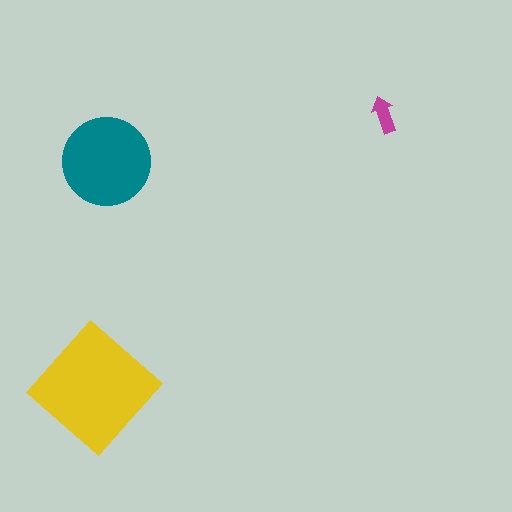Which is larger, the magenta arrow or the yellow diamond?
The yellow diamond.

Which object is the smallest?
The magenta arrow.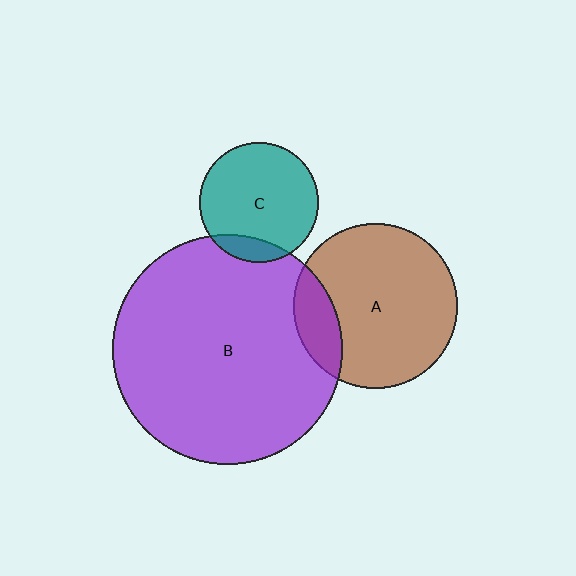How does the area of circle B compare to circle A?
Approximately 2.0 times.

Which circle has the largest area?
Circle B (purple).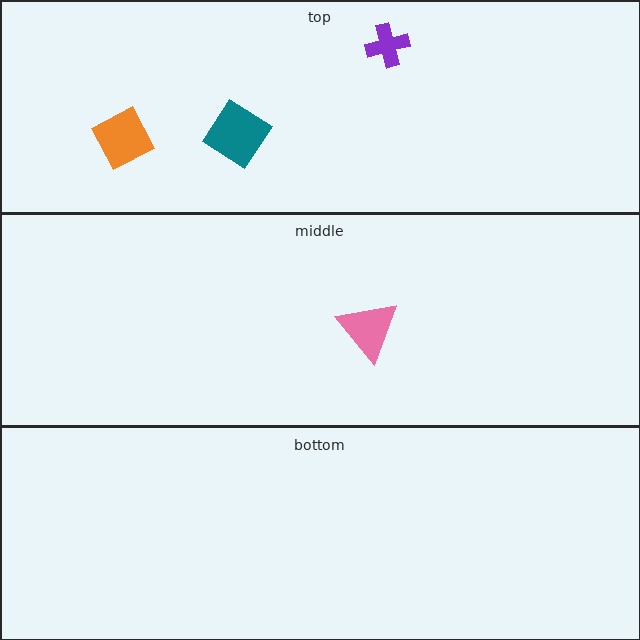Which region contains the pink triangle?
The middle region.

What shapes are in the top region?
The purple cross, the orange diamond, the teal diamond.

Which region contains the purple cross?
The top region.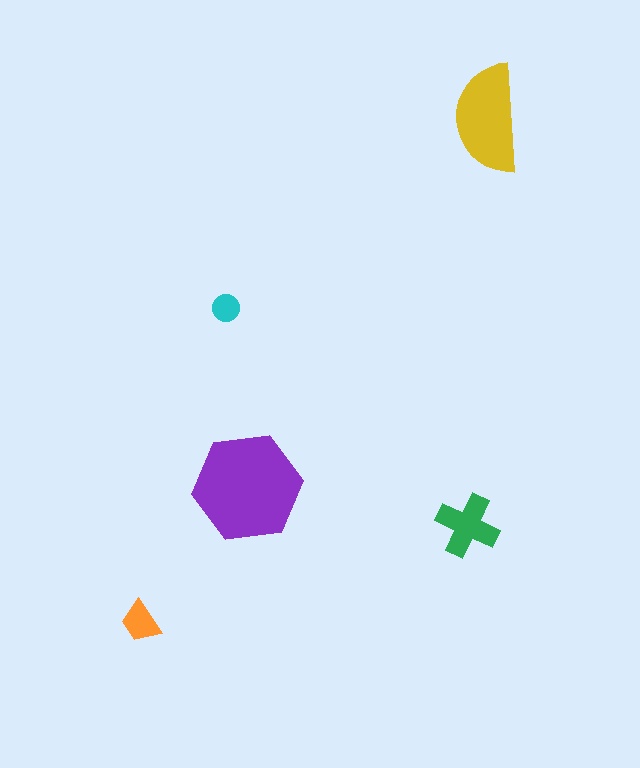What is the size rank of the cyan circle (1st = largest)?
5th.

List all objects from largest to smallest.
The purple hexagon, the yellow semicircle, the green cross, the orange trapezoid, the cyan circle.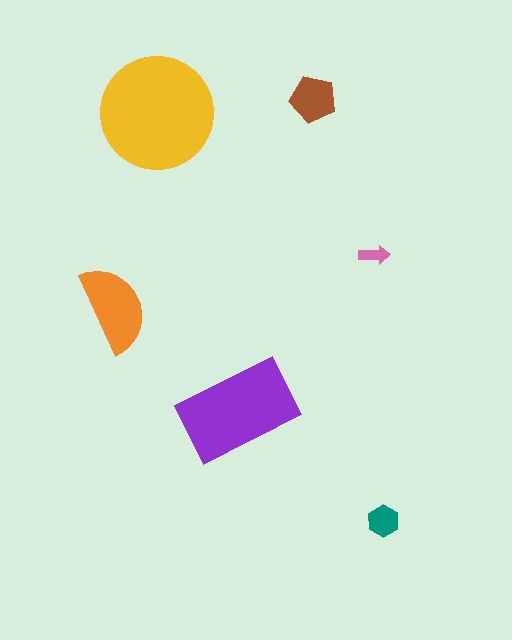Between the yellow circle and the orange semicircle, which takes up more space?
The yellow circle.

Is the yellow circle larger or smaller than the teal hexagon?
Larger.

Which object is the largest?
The yellow circle.